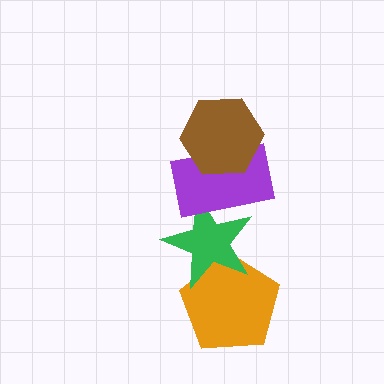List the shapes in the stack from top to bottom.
From top to bottom: the brown hexagon, the purple rectangle, the green star, the orange pentagon.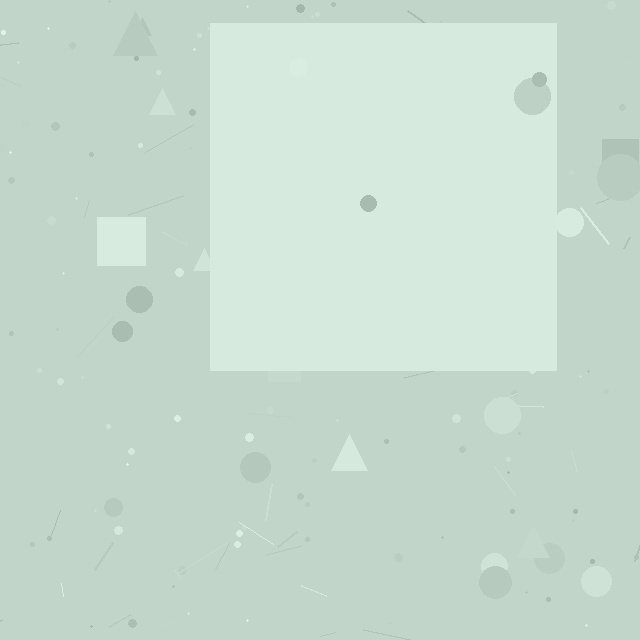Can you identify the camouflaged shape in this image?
The camouflaged shape is a square.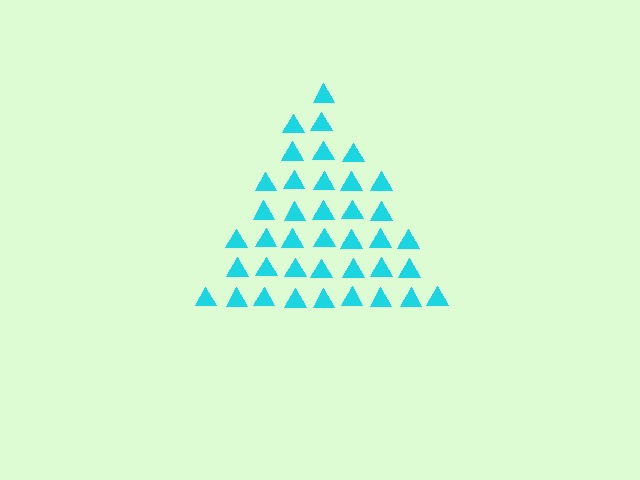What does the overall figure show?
The overall figure shows a triangle.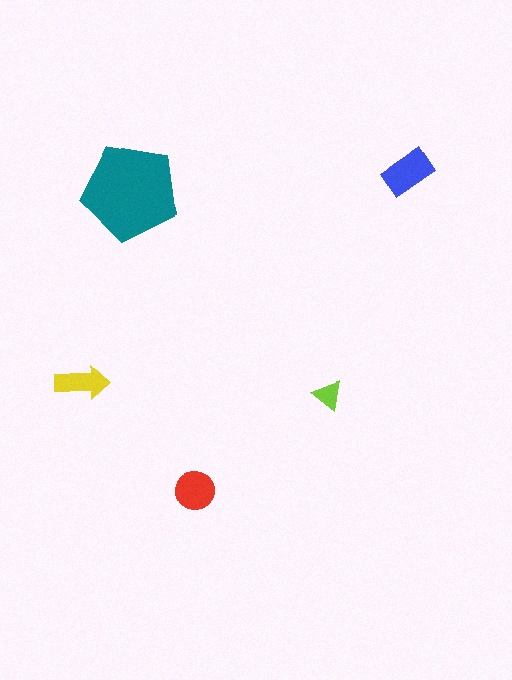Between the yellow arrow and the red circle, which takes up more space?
The red circle.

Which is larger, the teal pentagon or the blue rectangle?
The teal pentagon.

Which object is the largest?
The teal pentagon.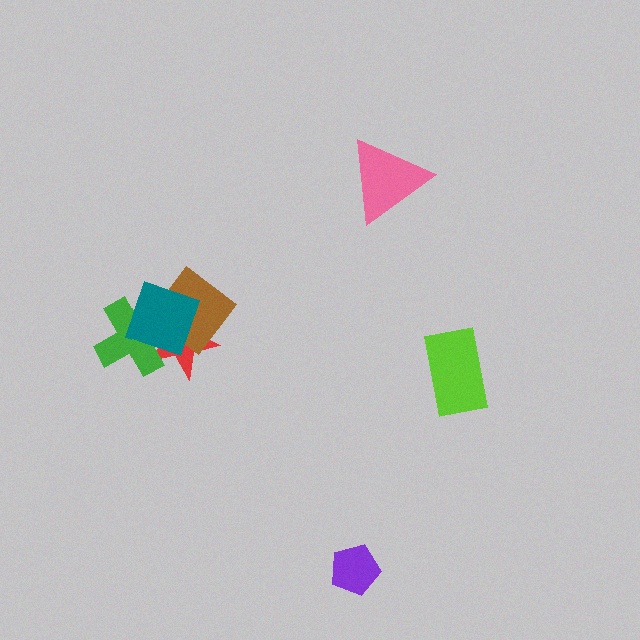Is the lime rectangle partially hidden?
No, no other shape covers it.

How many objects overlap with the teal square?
3 objects overlap with the teal square.